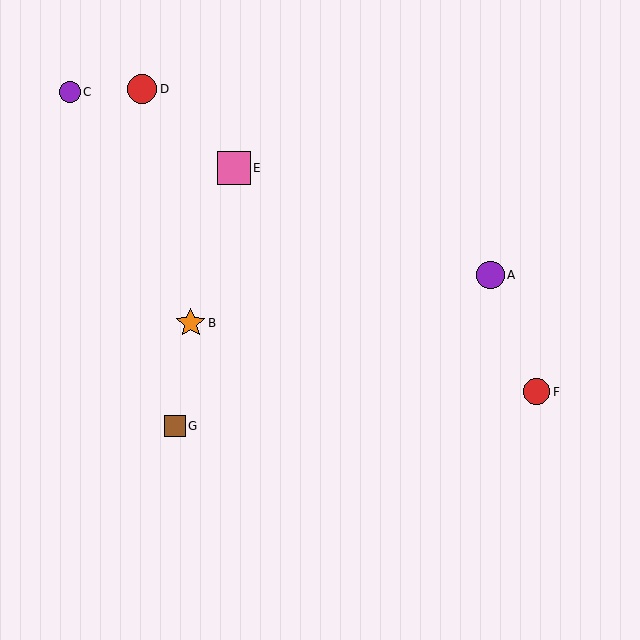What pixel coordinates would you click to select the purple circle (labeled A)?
Click at (490, 275) to select the purple circle A.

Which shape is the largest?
The pink square (labeled E) is the largest.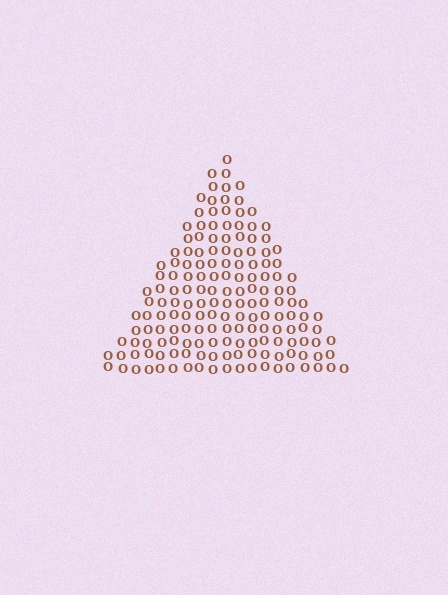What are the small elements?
The small elements are letter O's.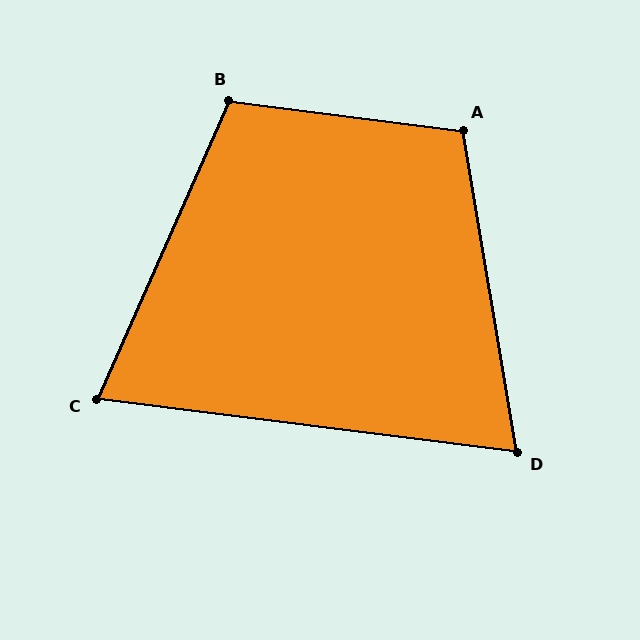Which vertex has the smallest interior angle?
C, at approximately 73 degrees.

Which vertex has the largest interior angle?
A, at approximately 107 degrees.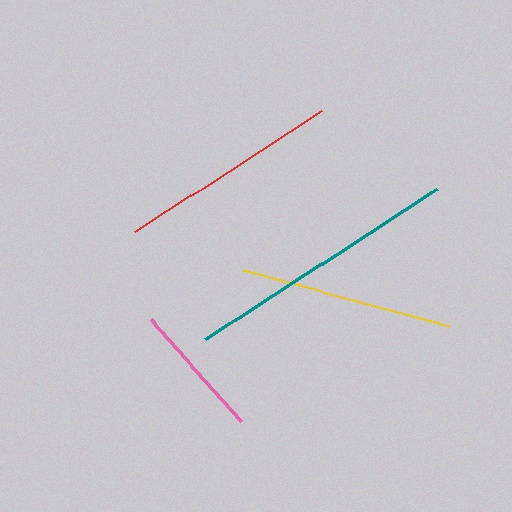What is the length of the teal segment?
The teal segment is approximately 276 pixels long.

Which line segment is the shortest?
The pink line is the shortest at approximately 136 pixels.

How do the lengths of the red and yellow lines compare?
The red and yellow lines are approximately the same length.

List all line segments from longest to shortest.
From longest to shortest: teal, red, yellow, pink.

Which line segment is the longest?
The teal line is the longest at approximately 276 pixels.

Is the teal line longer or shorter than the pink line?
The teal line is longer than the pink line.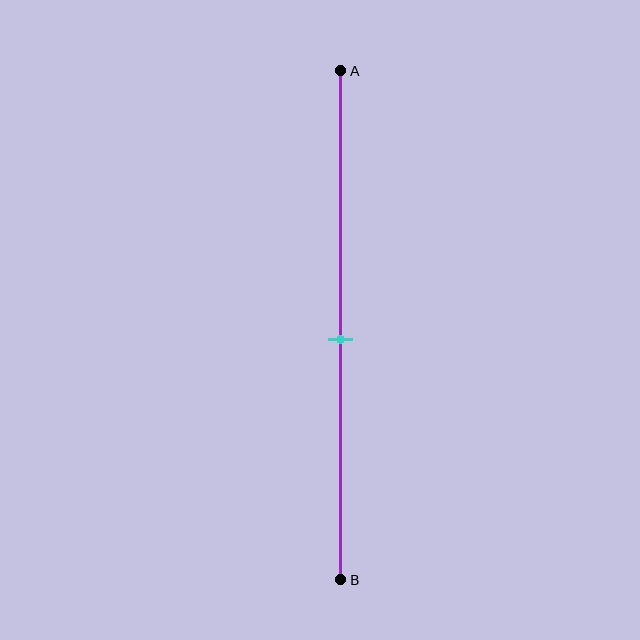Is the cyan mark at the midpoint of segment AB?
Yes, the mark is approximately at the midpoint.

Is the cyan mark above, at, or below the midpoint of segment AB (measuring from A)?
The cyan mark is approximately at the midpoint of segment AB.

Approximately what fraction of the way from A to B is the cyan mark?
The cyan mark is approximately 55% of the way from A to B.